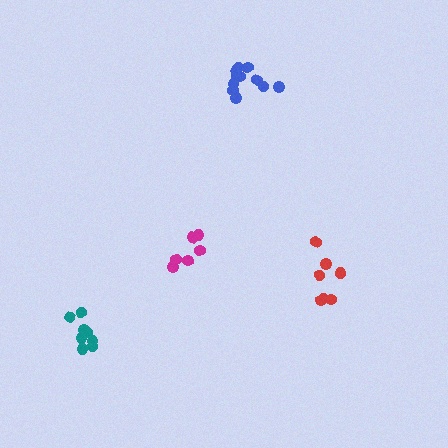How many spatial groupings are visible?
There are 4 spatial groupings.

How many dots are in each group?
Group 1: 6 dots, Group 2: 8 dots, Group 3: 8 dots, Group 4: 11 dots (33 total).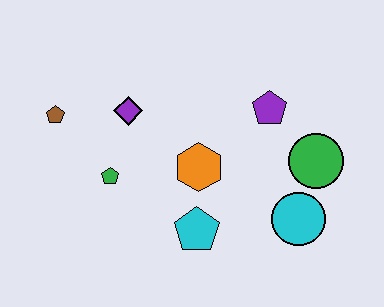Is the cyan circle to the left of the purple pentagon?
No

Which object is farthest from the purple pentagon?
The brown pentagon is farthest from the purple pentagon.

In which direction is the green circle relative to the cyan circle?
The green circle is above the cyan circle.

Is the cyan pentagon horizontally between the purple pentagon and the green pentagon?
Yes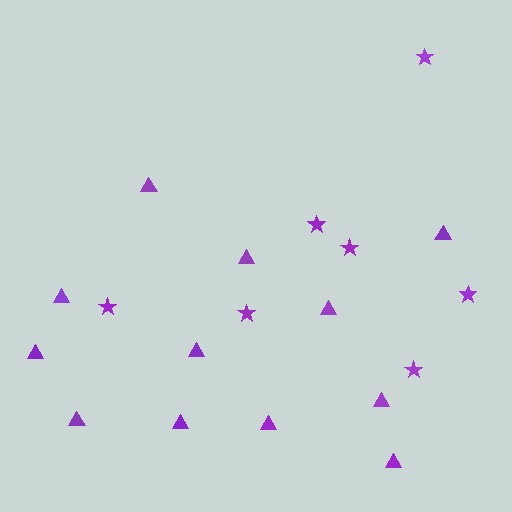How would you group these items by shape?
There are 2 groups: one group of stars (7) and one group of triangles (12).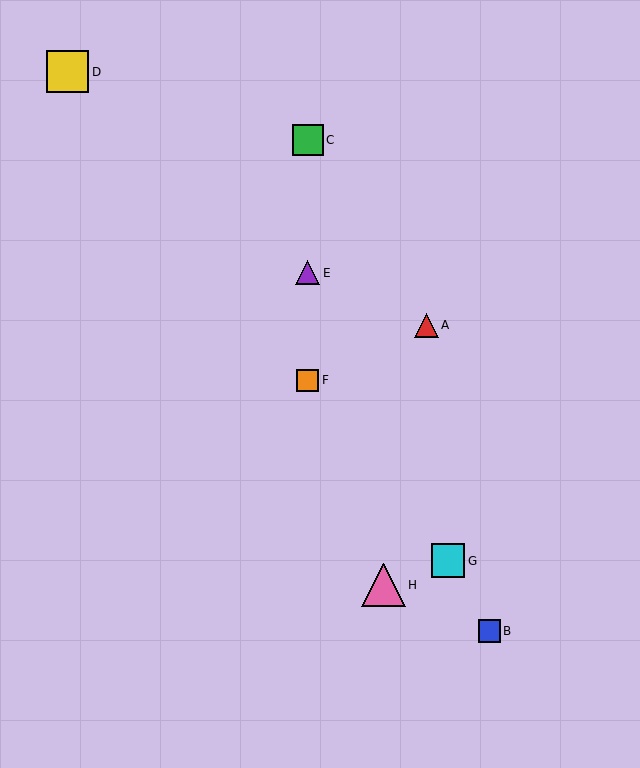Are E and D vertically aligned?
No, E is at x≈308 and D is at x≈68.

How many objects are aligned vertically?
3 objects (C, E, F) are aligned vertically.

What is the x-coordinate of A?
Object A is at x≈426.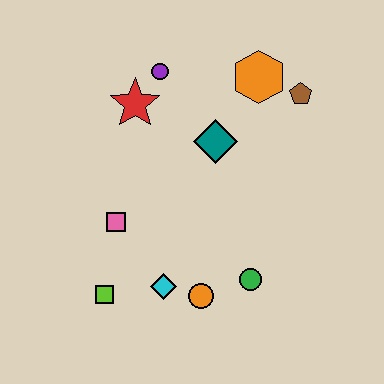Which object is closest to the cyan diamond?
The orange circle is closest to the cyan diamond.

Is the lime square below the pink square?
Yes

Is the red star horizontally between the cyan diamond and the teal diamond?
No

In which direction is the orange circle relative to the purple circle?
The orange circle is below the purple circle.